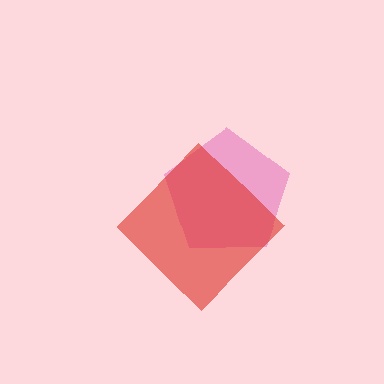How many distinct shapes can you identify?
There are 2 distinct shapes: a pink pentagon, a red diamond.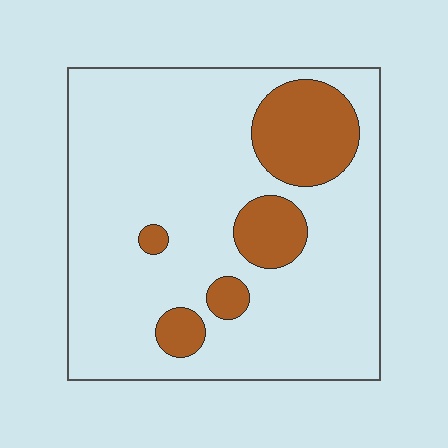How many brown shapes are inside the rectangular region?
5.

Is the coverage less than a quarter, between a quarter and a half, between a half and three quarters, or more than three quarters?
Less than a quarter.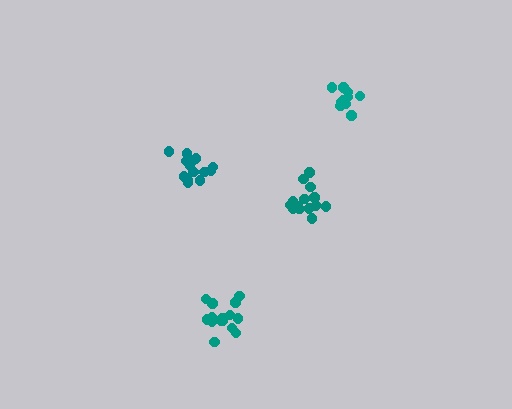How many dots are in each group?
Group 1: 14 dots, Group 2: 16 dots, Group 3: 15 dots, Group 4: 10 dots (55 total).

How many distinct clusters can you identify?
There are 4 distinct clusters.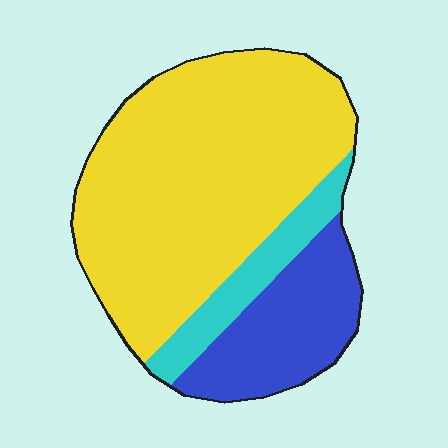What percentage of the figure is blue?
Blue covers 22% of the figure.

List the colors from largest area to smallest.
From largest to smallest: yellow, blue, cyan.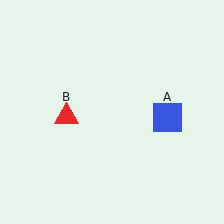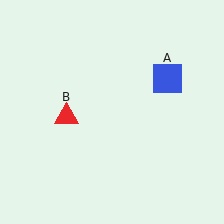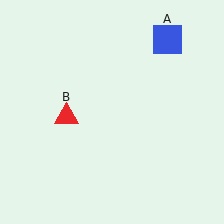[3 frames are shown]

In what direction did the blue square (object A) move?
The blue square (object A) moved up.